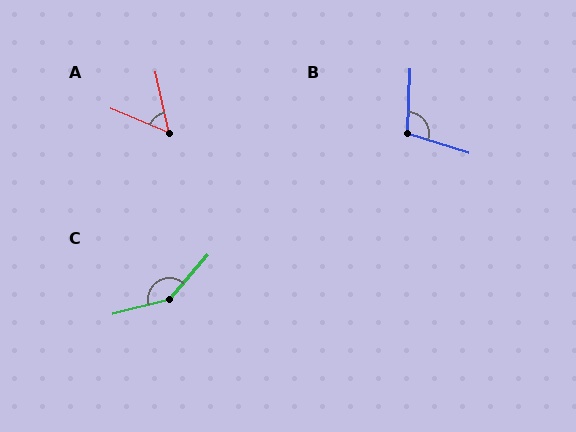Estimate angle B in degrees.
Approximately 105 degrees.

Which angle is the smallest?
A, at approximately 55 degrees.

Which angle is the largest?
C, at approximately 146 degrees.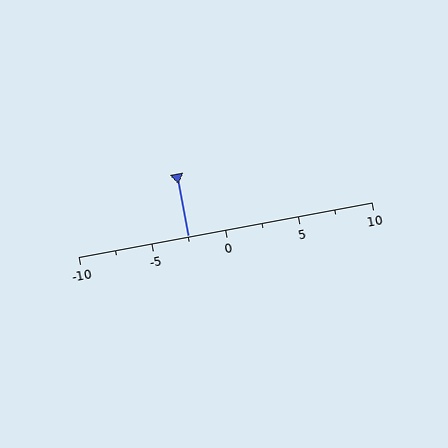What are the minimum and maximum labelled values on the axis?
The axis runs from -10 to 10.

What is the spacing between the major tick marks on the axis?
The major ticks are spaced 5 apart.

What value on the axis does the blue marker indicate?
The marker indicates approximately -2.5.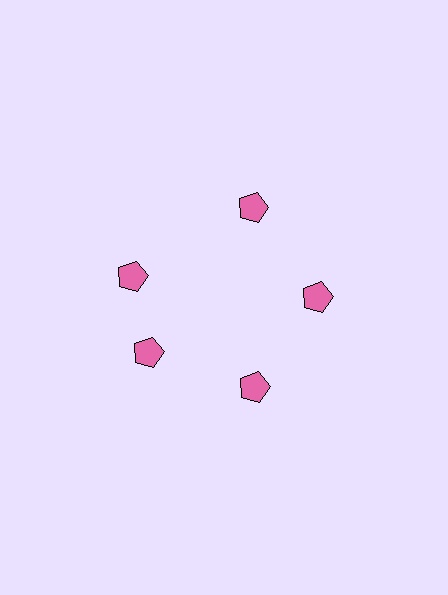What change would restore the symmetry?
The symmetry would be restored by rotating it back into even spacing with its neighbors so that all 5 pentagons sit at equal angles and equal distance from the center.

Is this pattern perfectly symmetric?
No. The 5 pink pentagons are arranged in a ring, but one element near the 10 o'clock position is rotated out of alignment along the ring, breaking the 5-fold rotational symmetry.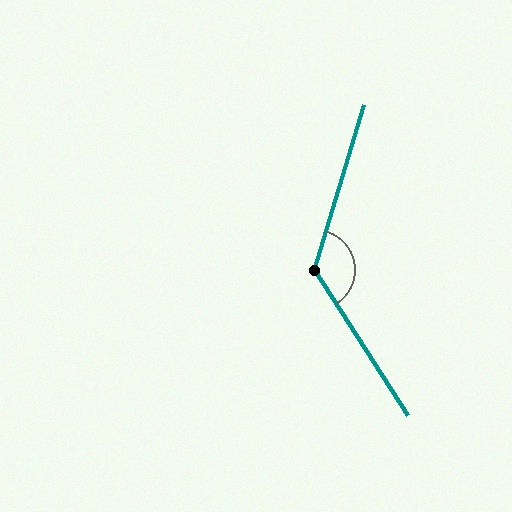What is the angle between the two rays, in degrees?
Approximately 131 degrees.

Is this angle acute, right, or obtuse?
It is obtuse.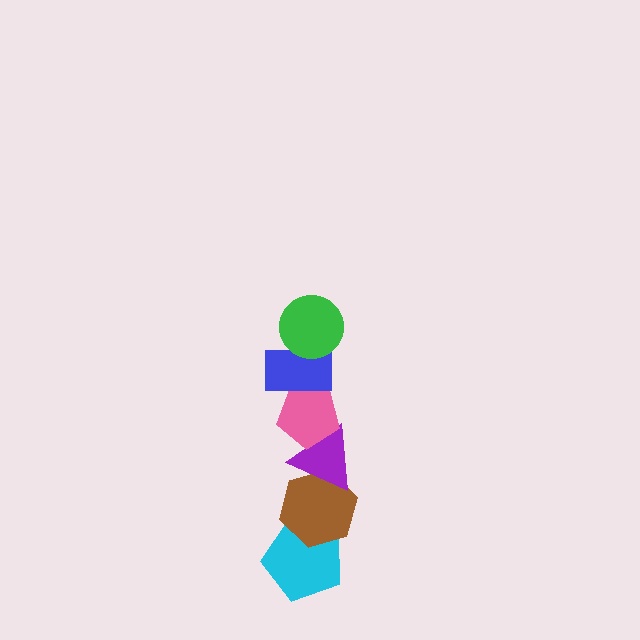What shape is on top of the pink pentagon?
The blue rectangle is on top of the pink pentagon.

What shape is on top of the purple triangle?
The pink pentagon is on top of the purple triangle.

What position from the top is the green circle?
The green circle is 1st from the top.